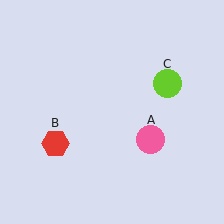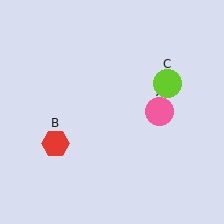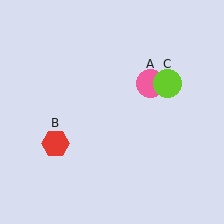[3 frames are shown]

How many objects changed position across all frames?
1 object changed position: pink circle (object A).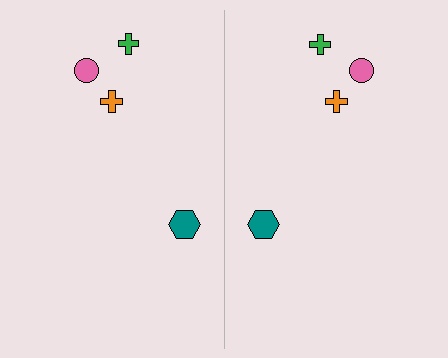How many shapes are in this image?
There are 8 shapes in this image.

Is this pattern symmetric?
Yes, this pattern has bilateral (reflection) symmetry.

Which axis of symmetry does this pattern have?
The pattern has a vertical axis of symmetry running through the center of the image.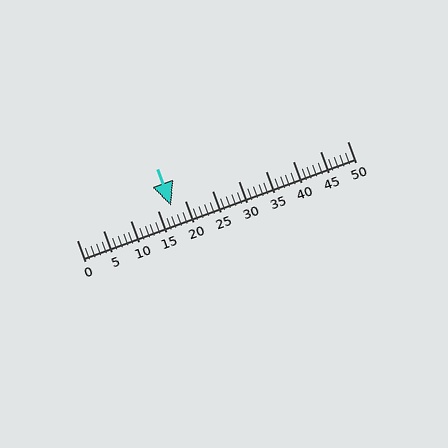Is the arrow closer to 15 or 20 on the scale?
The arrow is closer to 15.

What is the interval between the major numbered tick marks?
The major tick marks are spaced 5 units apart.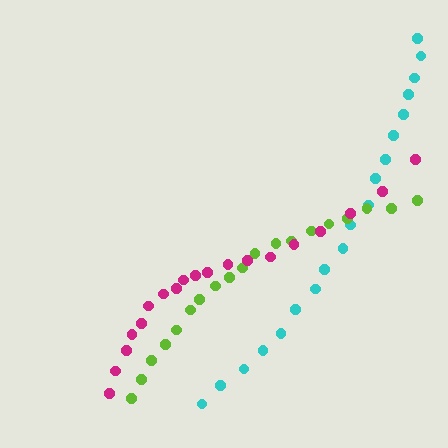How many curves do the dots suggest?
There are 3 distinct paths.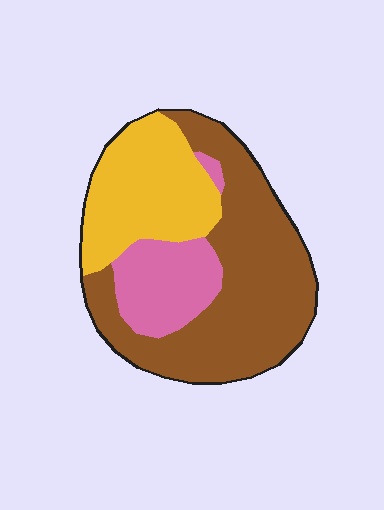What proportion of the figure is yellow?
Yellow covers 29% of the figure.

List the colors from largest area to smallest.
From largest to smallest: brown, yellow, pink.